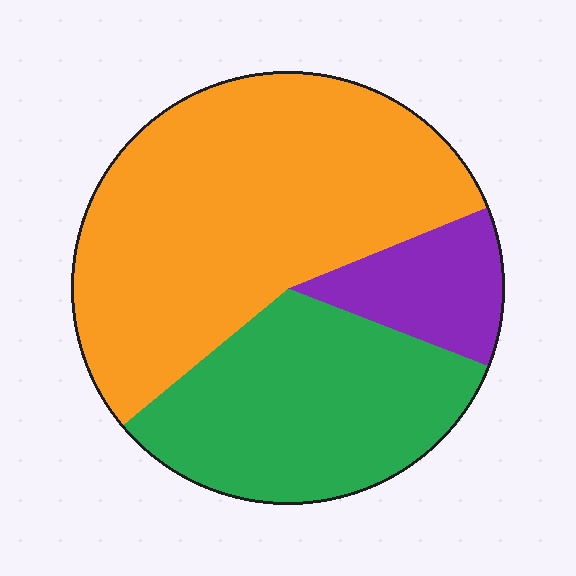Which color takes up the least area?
Purple, at roughly 10%.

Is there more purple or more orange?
Orange.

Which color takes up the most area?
Orange, at roughly 55%.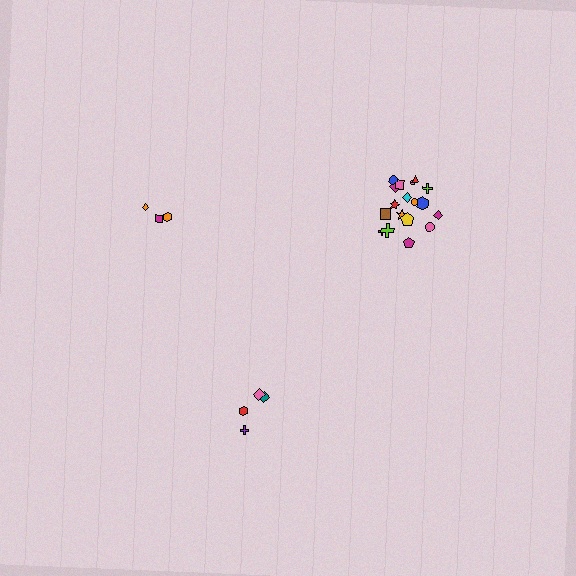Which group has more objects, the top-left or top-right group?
The top-right group.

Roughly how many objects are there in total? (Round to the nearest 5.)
Roughly 25 objects in total.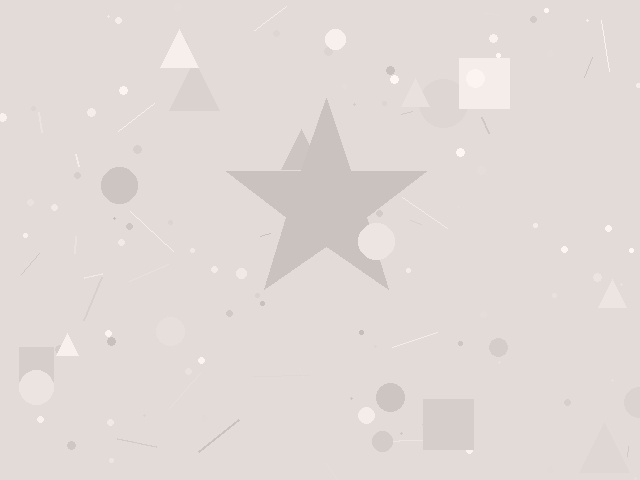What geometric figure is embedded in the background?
A star is embedded in the background.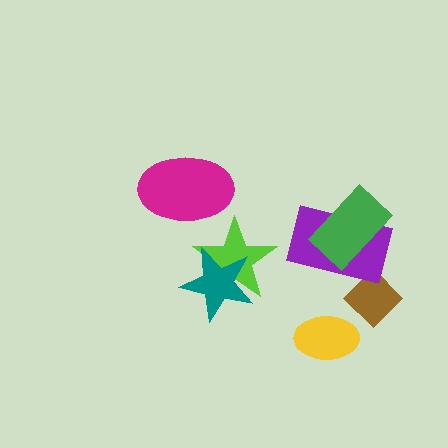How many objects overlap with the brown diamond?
1 object overlaps with the brown diamond.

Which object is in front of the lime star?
The teal star is in front of the lime star.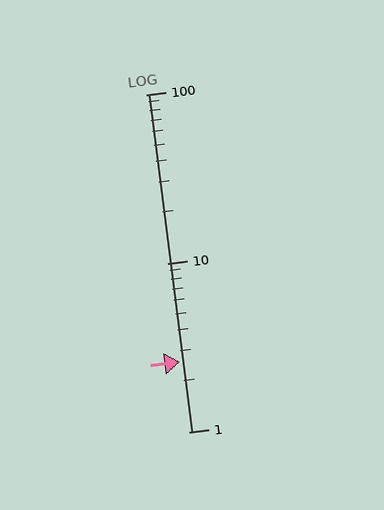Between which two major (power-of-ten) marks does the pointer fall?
The pointer is between 1 and 10.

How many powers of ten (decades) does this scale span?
The scale spans 2 decades, from 1 to 100.